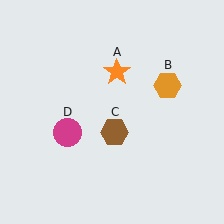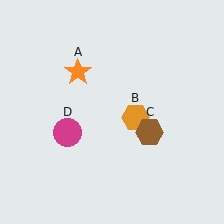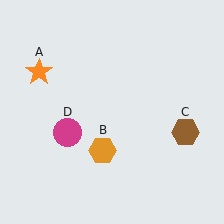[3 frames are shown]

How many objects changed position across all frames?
3 objects changed position: orange star (object A), orange hexagon (object B), brown hexagon (object C).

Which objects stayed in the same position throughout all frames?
Magenta circle (object D) remained stationary.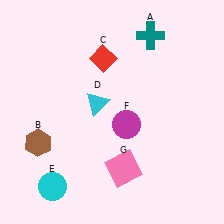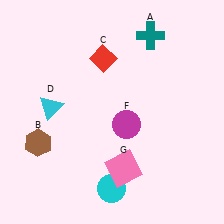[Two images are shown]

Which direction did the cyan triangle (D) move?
The cyan triangle (D) moved left.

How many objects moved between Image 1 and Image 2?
2 objects moved between the two images.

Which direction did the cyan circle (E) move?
The cyan circle (E) moved right.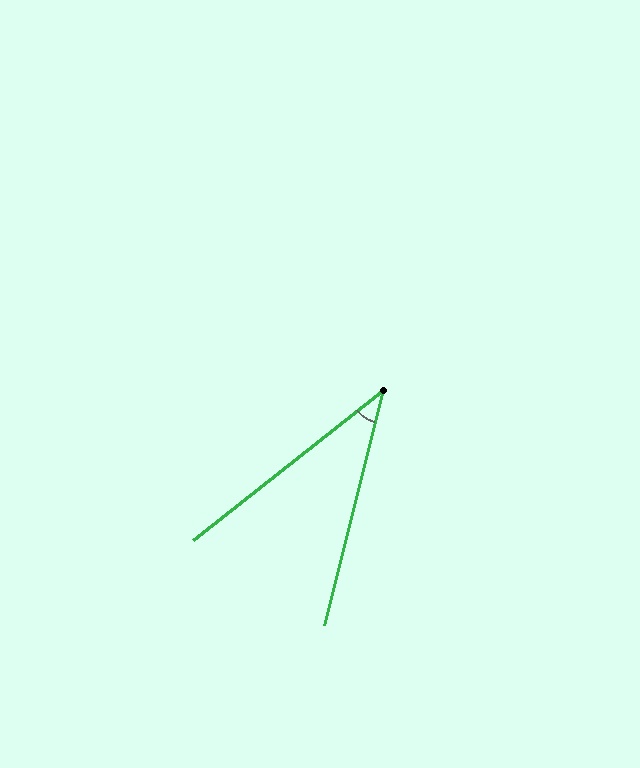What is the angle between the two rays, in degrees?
Approximately 37 degrees.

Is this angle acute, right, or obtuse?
It is acute.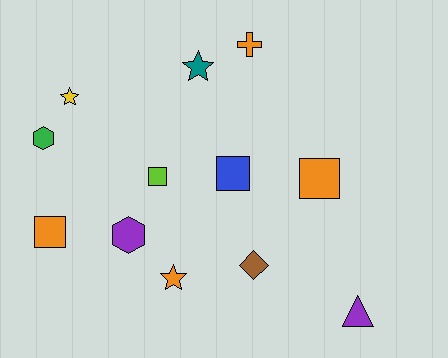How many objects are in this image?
There are 12 objects.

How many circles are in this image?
There are no circles.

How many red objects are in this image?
There are no red objects.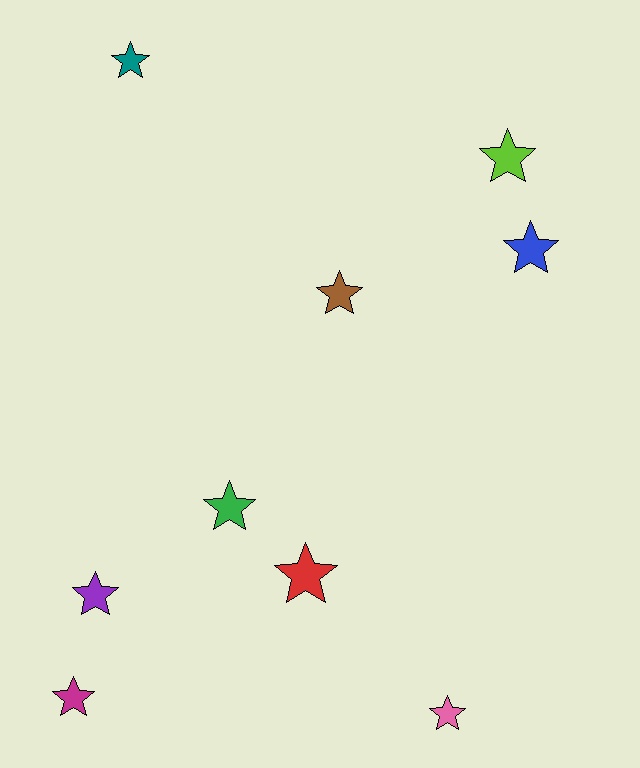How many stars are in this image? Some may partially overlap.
There are 9 stars.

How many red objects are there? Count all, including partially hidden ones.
There is 1 red object.